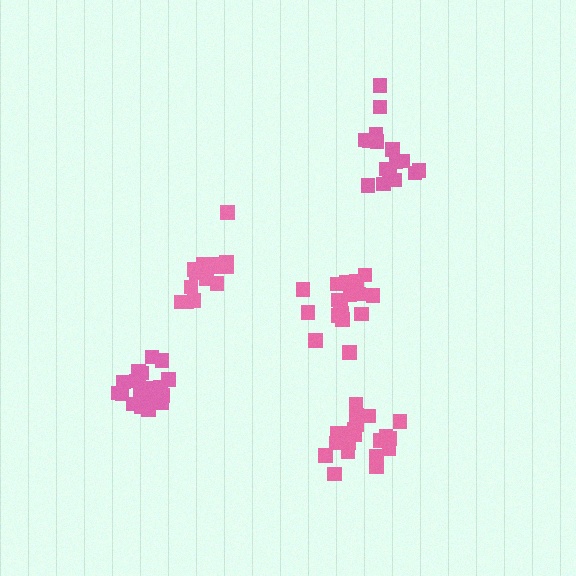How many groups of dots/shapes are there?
There are 5 groups.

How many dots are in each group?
Group 1: 17 dots, Group 2: 21 dots, Group 3: 16 dots, Group 4: 17 dots, Group 5: 21 dots (92 total).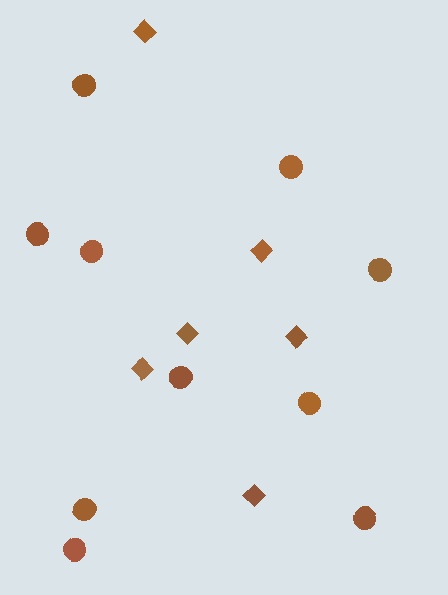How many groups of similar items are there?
There are 2 groups: one group of circles (10) and one group of diamonds (6).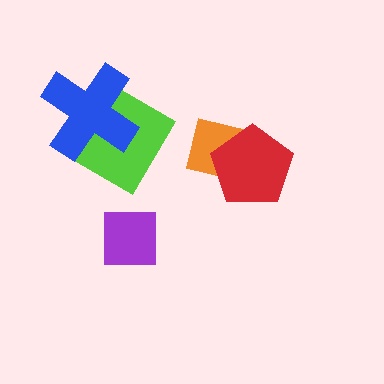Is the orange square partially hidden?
Yes, it is partially covered by another shape.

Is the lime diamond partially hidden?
Yes, it is partially covered by another shape.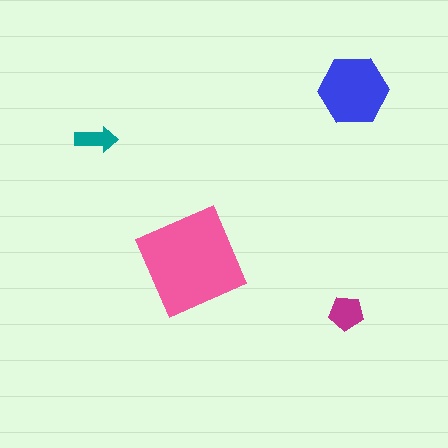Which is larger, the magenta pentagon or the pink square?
The pink square.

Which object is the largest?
The pink square.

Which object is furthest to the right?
The blue hexagon is rightmost.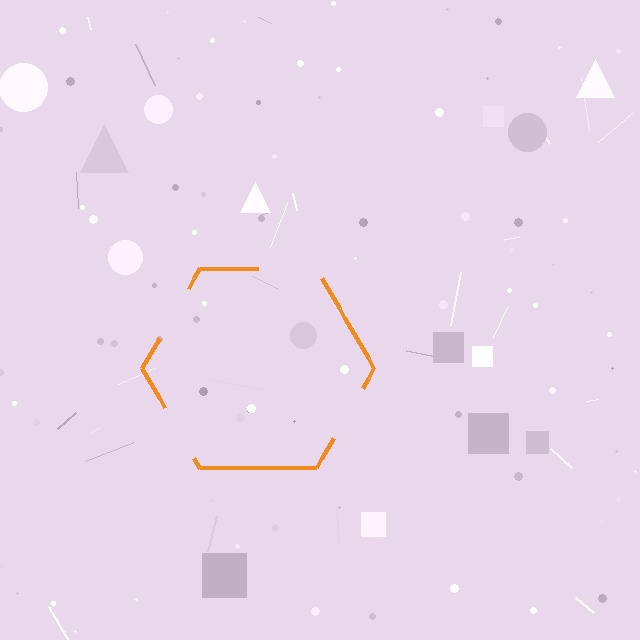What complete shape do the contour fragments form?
The contour fragments form a hexagon.